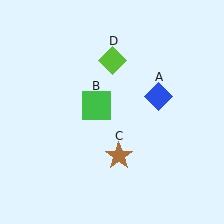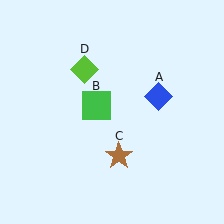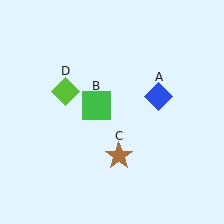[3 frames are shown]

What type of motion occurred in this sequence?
The lime diamond (object D) rotated counterclockwise around the center of the scene.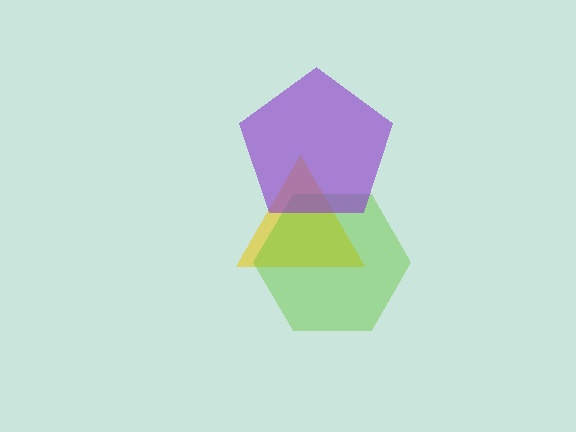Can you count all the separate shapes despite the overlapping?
Yes, there are 3 separate shapes.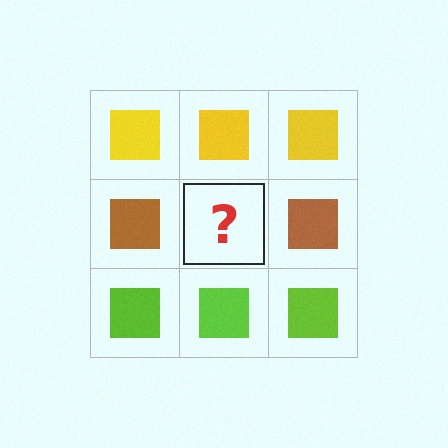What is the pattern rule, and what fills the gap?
The rule is that each row has a consistent color. The gap should be filled with a brown square.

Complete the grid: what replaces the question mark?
The question mark should be replaced with a brown square.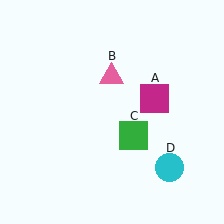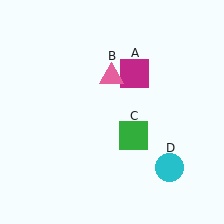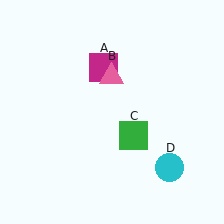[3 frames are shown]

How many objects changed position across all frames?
1 object changed position: magenta square (object A).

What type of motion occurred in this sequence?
The magenta square (object A) rotated counterclockwise around the center of the scene.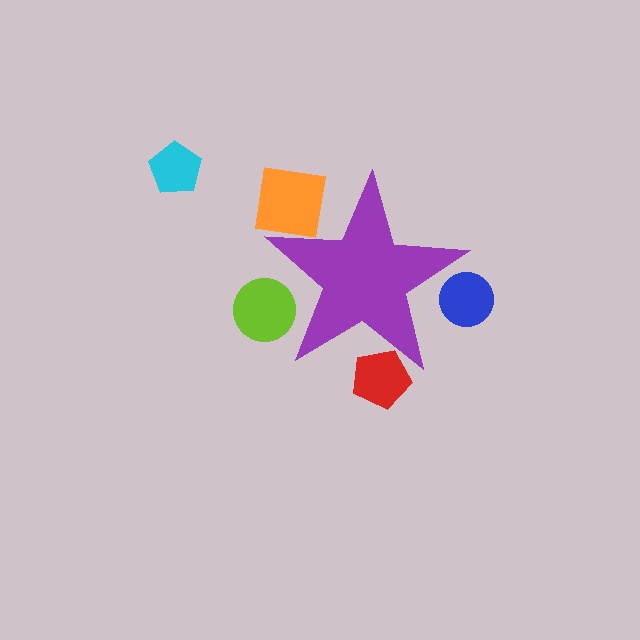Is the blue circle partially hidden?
Yes, the blue circle is partially hidden behind the purple star.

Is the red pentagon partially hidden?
Yes, the red pentagon is partially hidden behind the purple star.